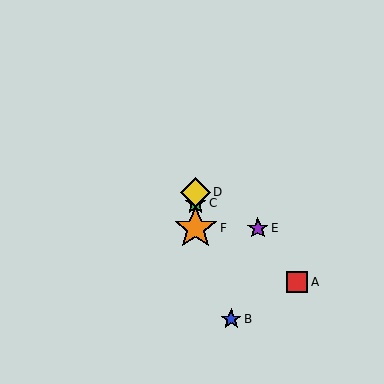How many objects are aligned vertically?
3 objects (C, D, F) are aligned vertically.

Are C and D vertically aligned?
Yes, both are at x≈196.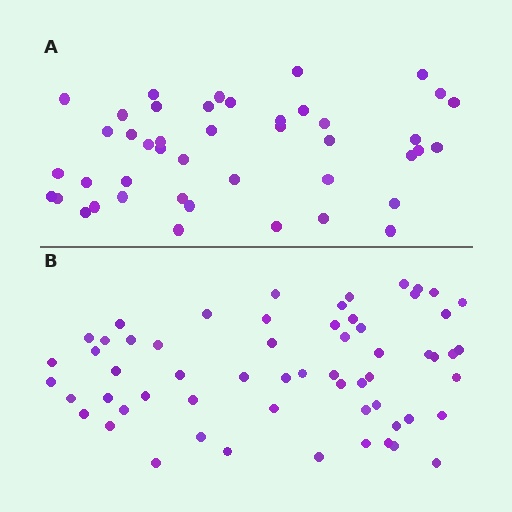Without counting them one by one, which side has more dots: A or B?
Region B (the bottom region) has more dots.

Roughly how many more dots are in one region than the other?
Region B has approximately 15 more dots than region A.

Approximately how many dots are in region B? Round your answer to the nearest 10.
About 60 dots.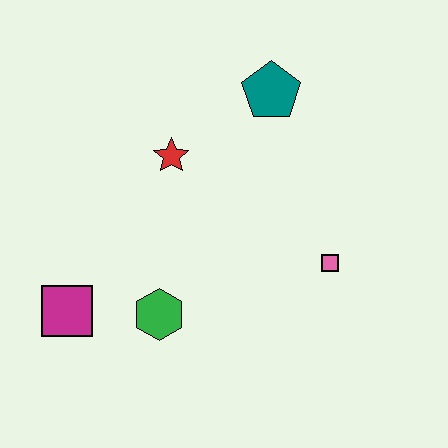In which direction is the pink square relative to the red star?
The pink square is to the right of the red star.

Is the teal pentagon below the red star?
No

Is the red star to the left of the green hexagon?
No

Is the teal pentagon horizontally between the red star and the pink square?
Yes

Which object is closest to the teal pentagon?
The red star is closest to the teal pentagon.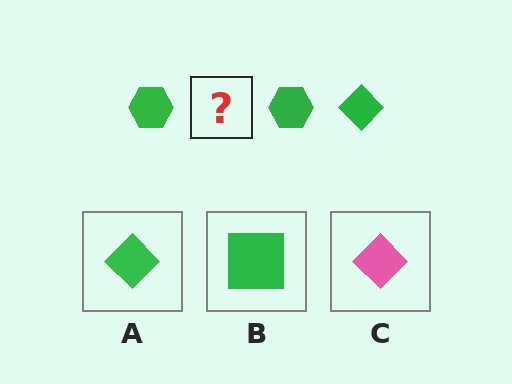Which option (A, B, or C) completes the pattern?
A.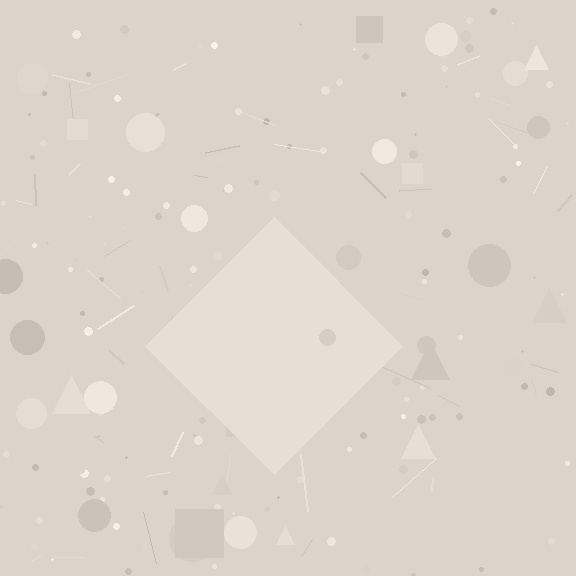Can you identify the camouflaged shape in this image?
The camouflaged shape is a diamond.